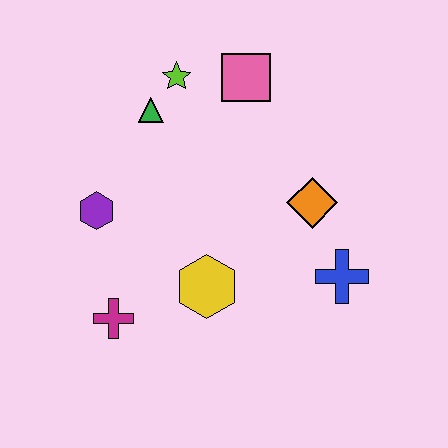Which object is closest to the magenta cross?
The yellow hexagon is closest to the magenta cross.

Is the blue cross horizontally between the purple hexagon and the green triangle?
No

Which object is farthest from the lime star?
The blue cross is farthest from the lime star.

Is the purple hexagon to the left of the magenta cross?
Yes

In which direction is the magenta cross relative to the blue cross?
The magenta cross is to the left of the blue cross.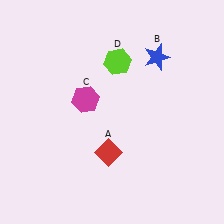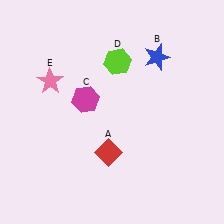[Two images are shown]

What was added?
A pink star (E) was added in Image 2.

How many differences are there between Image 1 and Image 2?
There is 1 difference between the two images.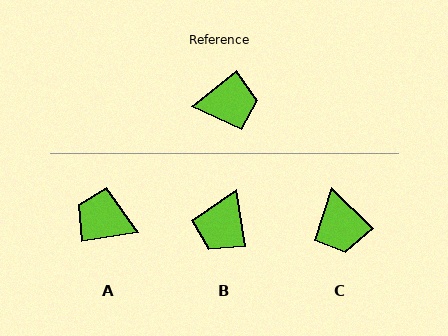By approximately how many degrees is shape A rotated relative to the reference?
Approximately 150 degrees counter-clockwise.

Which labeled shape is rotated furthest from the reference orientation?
A, about 150 degrees away.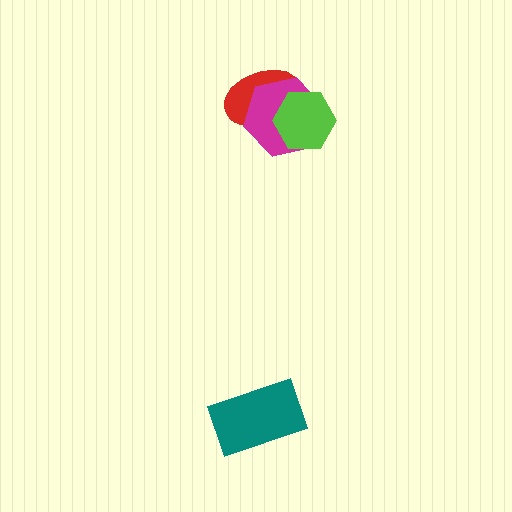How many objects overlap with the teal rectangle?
0 objects overlap with the teal rectangle.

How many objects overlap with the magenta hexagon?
2 objects overlap with the magenta hexagon.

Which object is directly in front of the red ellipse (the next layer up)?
The magenta hexagon is directly in front of the red ellipse.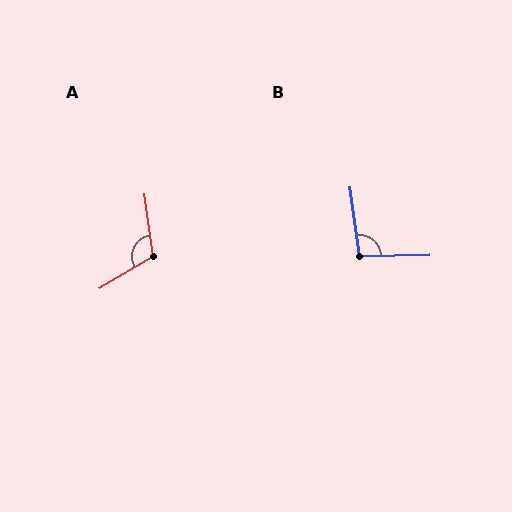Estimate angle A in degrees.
Approximately 113 degrees.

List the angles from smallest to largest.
B (96°), A (113°).